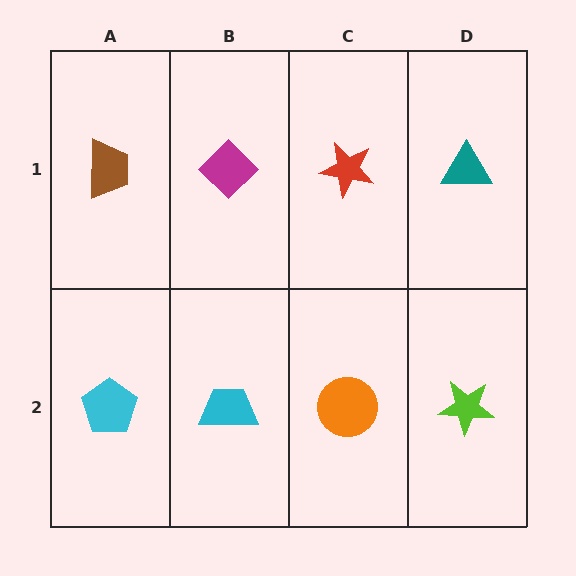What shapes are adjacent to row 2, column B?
A magenta diamond (row 1, column B), a cyan pentagon (row 2, column A), an orange circle (row 2, column C).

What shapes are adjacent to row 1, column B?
A cyan trapezoid (row 2, column B), a brown trapezoid (row 1, column A), a red star (row 1, column C).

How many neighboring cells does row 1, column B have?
3.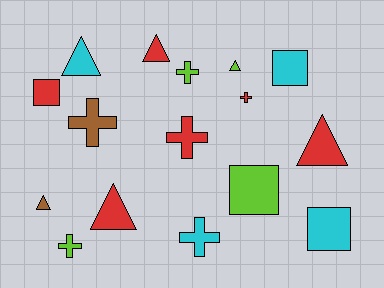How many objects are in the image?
There are 16 objects.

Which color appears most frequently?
Red, with 6 objects.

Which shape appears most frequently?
Triangle, with 6 objects.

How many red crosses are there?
There are 2 red crosses.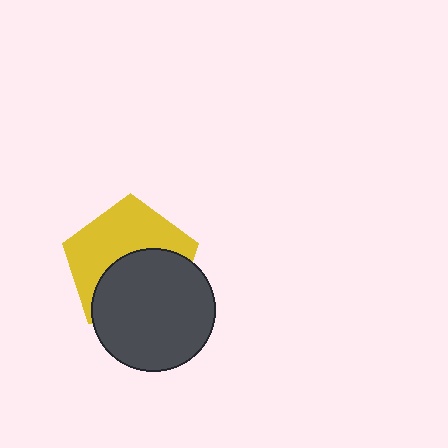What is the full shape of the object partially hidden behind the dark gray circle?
The partially hidden object is a yellow pentagon.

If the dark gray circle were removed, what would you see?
You would see the complete yellow pentagon.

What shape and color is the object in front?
The object in front is a dark gray circle.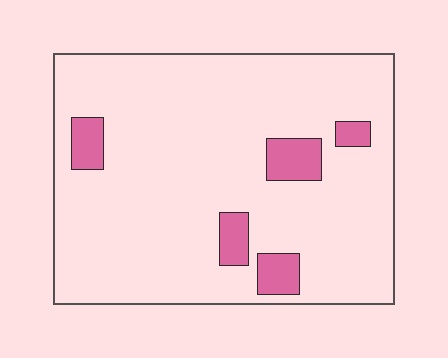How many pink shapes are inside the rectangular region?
5.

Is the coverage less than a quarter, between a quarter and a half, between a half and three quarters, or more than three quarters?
Less than a quarter.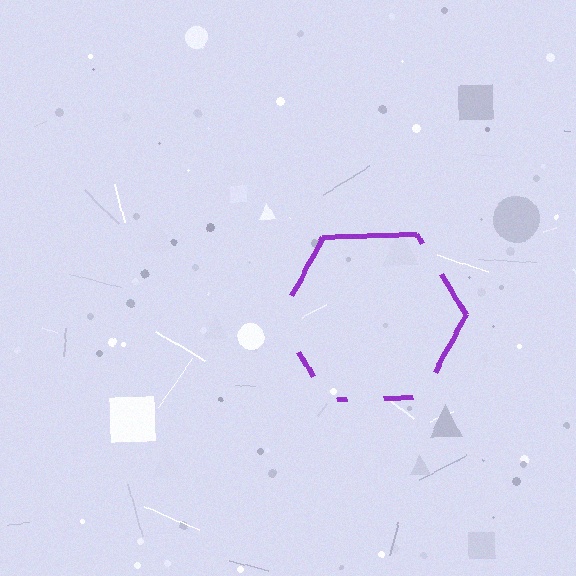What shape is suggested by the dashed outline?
The dashed outline suggests a hexagon.